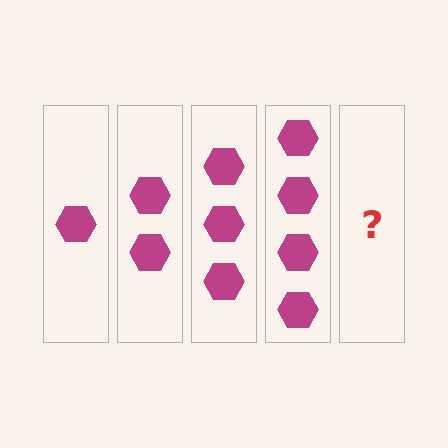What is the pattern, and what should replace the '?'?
The pattern is that each step adds one more hexagon. The '?' should be 5 hexagons.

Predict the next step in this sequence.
The next step is 5 hexagons.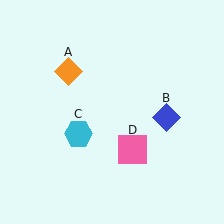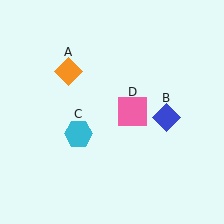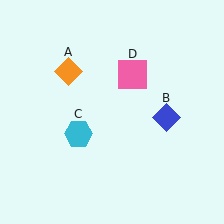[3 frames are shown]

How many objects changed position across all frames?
1 object changed position: pink square (object D).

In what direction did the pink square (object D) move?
The pink square (object D) moved up.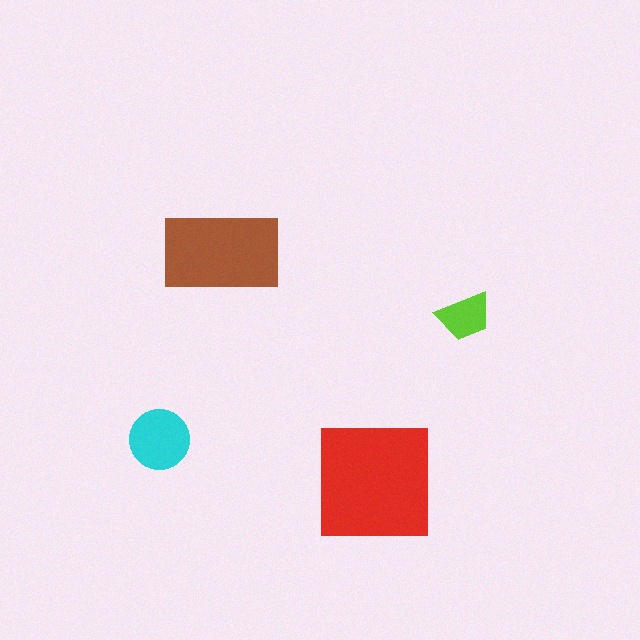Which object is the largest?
The red square.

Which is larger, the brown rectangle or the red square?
The red square.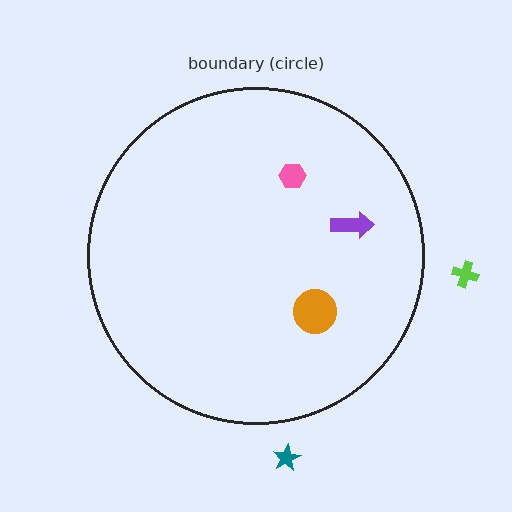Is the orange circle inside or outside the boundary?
Inside.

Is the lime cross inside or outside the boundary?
Outside.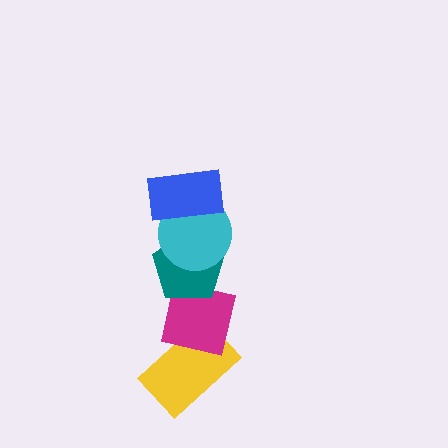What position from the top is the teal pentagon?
The teal pentagon is 3rd from the top.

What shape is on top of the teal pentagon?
The cyan circle is on top of the teal pentagon.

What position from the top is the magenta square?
The magenta square is 4th from the top.